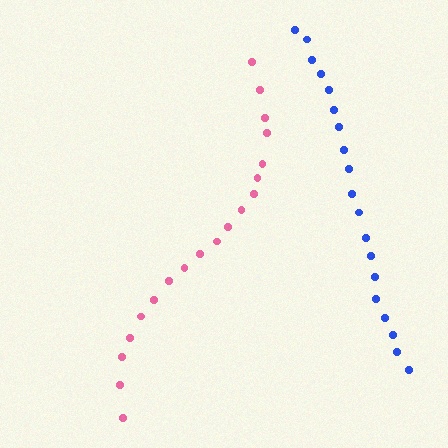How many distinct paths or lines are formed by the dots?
There are 2 distinct paths.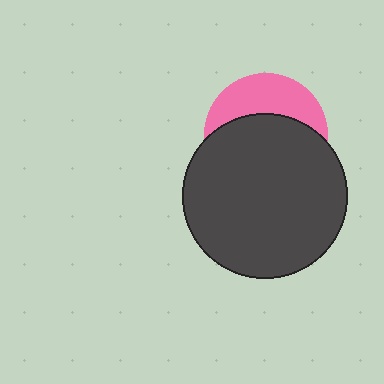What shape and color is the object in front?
The object in front is a dark gray circle.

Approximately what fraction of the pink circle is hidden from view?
Roughly 64% of the pink circle is hidden behind the dark gray circle.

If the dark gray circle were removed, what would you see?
You would see the complete pink circle.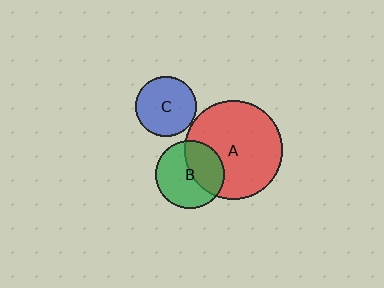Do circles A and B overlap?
Yes.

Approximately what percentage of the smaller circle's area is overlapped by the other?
Approximately 40%.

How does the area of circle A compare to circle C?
Approximately 2.6 times.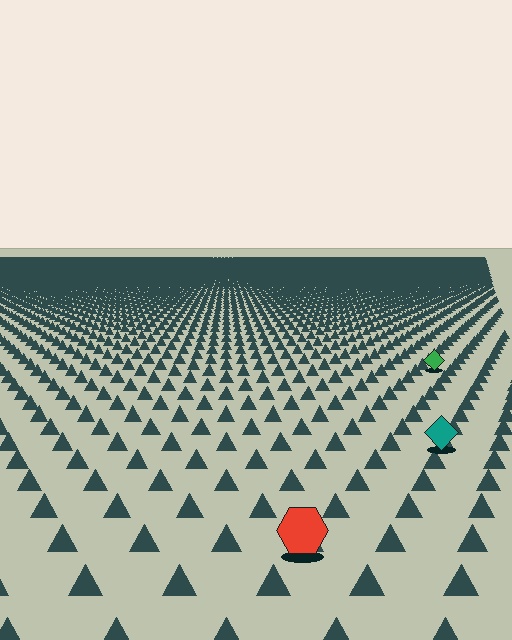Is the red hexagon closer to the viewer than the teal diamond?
Yes. The red hexagon is closer — you can tell from the texture gradient: the ground texture is coarser near it.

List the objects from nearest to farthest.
From nearest to farthest: the red hexagon, the teal diamond, the green diamond.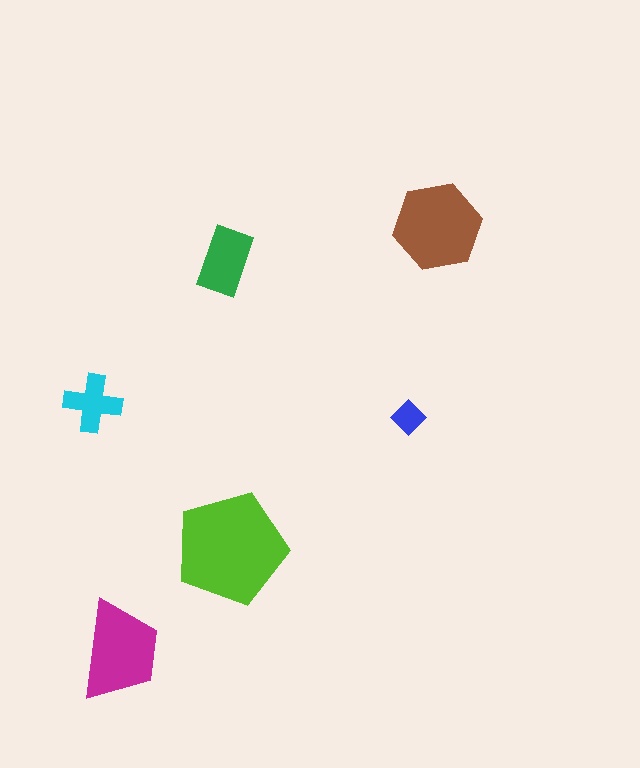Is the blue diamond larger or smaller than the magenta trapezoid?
Smaller.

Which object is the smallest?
The blue diamond.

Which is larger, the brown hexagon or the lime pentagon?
The lime pentagon.